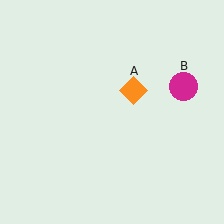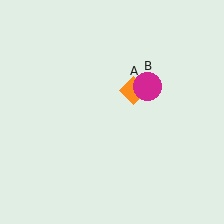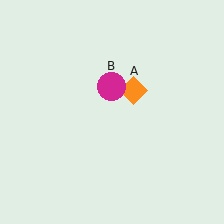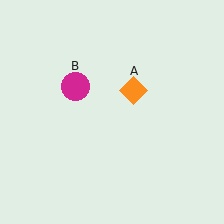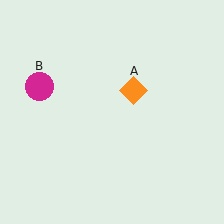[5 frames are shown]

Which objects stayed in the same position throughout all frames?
Orange diamond (object A) remained stationary.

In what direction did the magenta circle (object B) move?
The magenta circle (object B) moved left.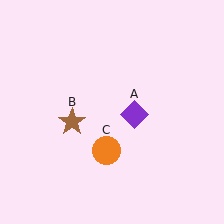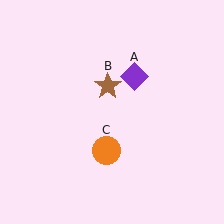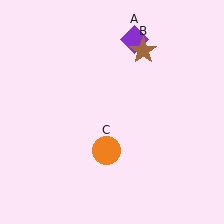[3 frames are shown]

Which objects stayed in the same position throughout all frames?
Orange circle (object C) remained stationary.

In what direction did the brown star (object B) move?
The brown star (object B) moved up and to the right.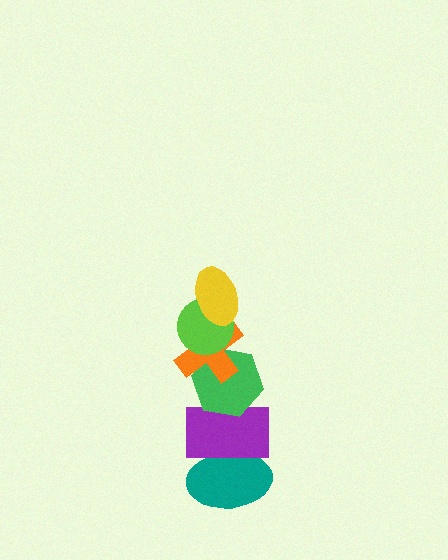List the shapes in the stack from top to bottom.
From top to bottom: the yellow ellipse, the lime circle, the orange cross, the green hexagon, the purple rectangle, the teal ellipse.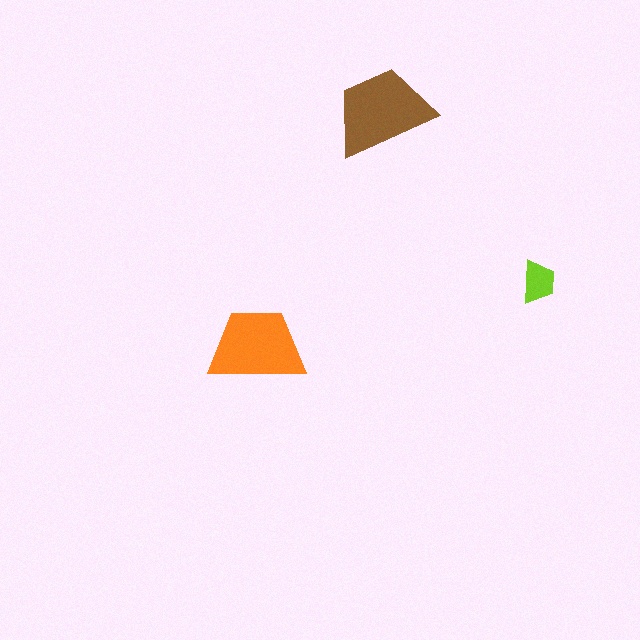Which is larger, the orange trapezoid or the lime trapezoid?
The orange one.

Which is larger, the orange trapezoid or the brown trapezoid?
The brown one.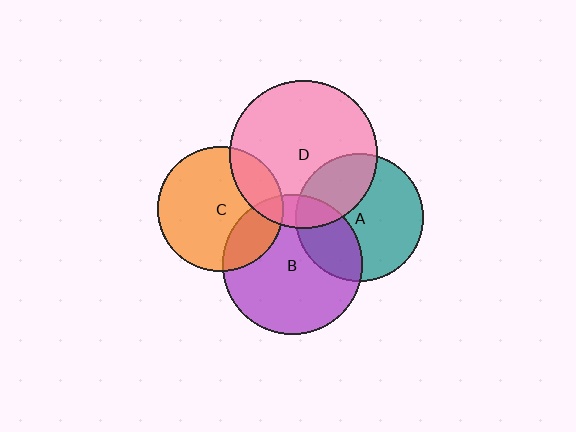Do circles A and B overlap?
Yes.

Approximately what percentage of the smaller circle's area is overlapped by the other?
Approximately 30%.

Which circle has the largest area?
Circle D (pink).